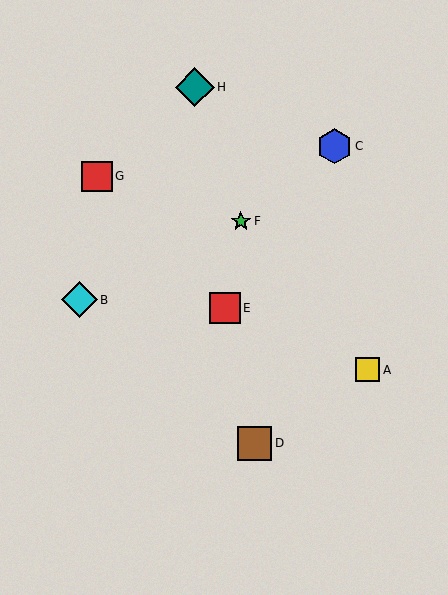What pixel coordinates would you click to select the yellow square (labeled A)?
Click at (368, 370) to select the yellow square A.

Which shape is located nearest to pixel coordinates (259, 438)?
The brown square (labeled D) at (255, 443) is nearest to that location.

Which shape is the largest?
The teal diamond (labeled H) is the largest.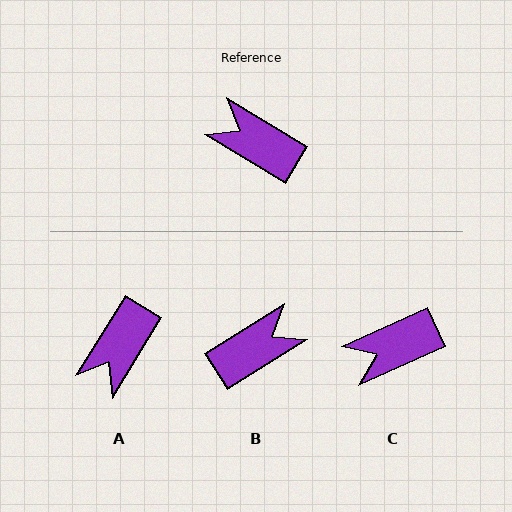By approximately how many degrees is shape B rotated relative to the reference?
Approximately 117 degrees clockwise.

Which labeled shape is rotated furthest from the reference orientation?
B, about 117 degrees away.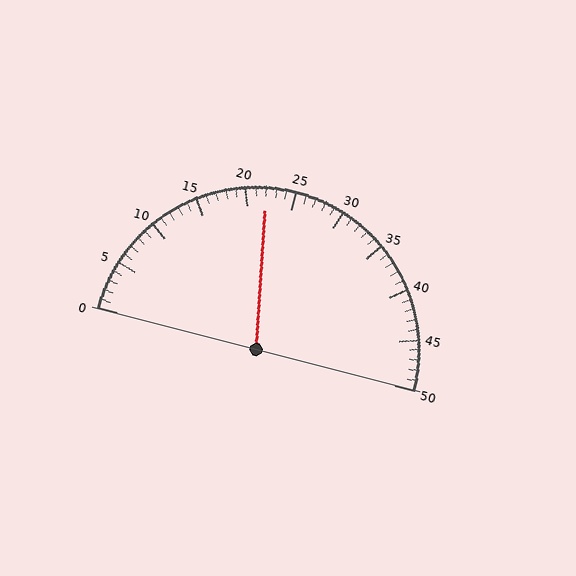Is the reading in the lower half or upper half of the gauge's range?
The reading is in the lower half of the range (0 to 50).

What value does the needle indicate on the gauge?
The needle indicates approximately 22.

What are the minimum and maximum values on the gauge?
The gauge ranges from 0 to 50.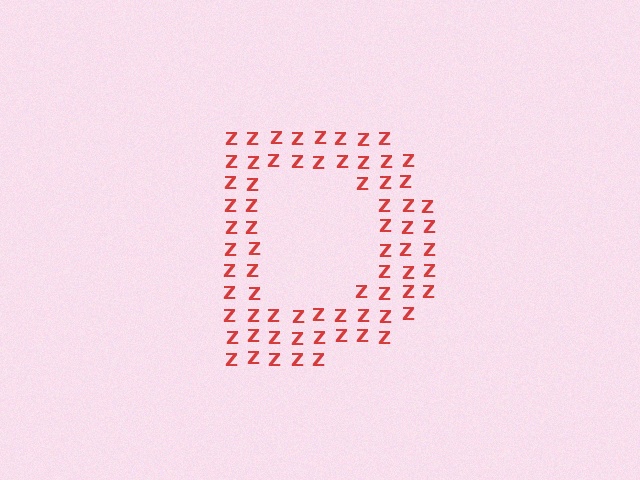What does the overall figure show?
The overall figure shows the letter D.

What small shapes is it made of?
It is made of small letter Z's.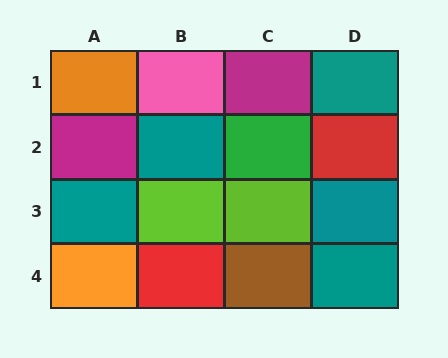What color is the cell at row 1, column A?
Orange.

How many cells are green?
1 cell is green.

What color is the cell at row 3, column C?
Lime.